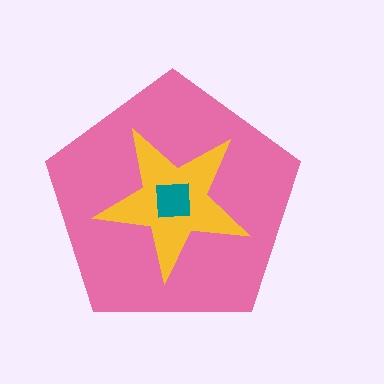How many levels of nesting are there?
3.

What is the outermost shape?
The pink pentagon.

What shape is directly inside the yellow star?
The teal square.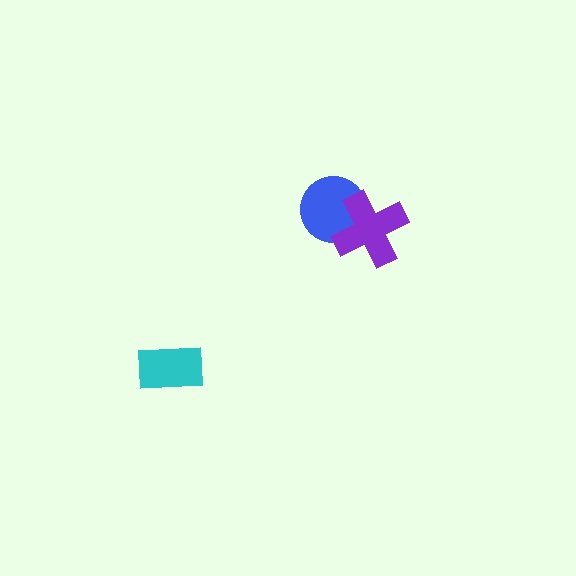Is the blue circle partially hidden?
Yes, it is partially covered by another shape.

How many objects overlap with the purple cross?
1 object overlaps with the purple cross.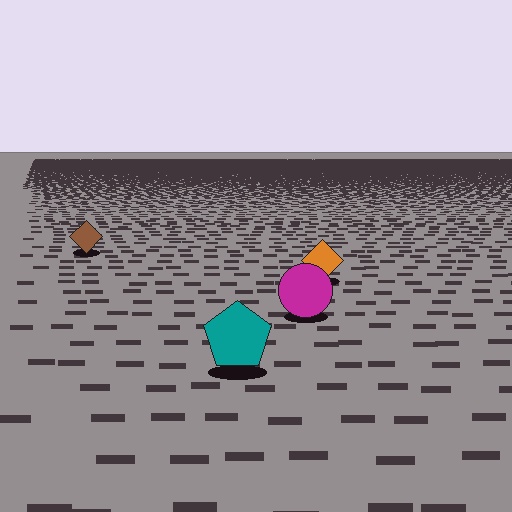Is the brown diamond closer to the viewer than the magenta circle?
No. The magenta circle is closer — you can tell from the texture gradient: the ground texture is coarser near it.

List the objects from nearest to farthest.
From nearest to farthest: the teal pentagon, the magenta circle, the orange diamond, the brown diamond.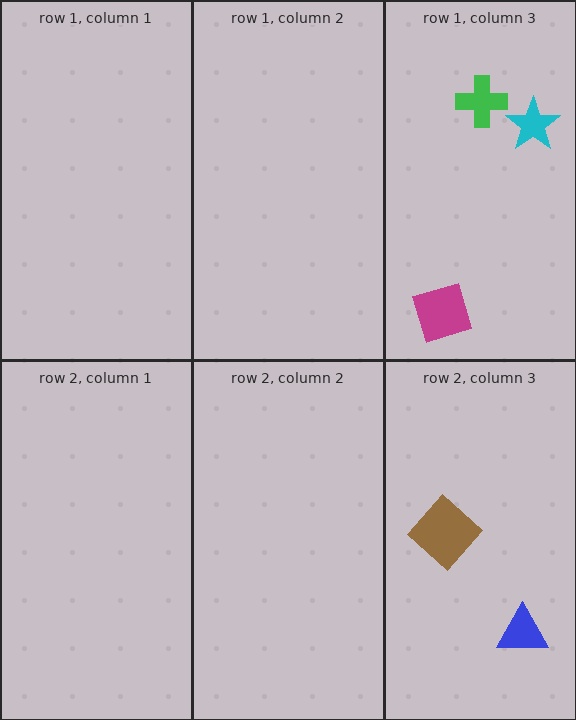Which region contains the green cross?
The row 1, column 3 region.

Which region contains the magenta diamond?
The row 1, column 3 region.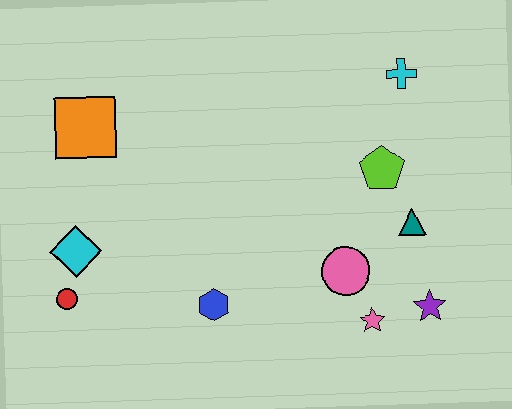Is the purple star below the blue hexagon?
Yes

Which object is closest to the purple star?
The pink star is closest to the purple star.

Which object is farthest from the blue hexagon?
The cyan cross is farthest from the blue hexagon.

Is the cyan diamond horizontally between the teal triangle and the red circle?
Yes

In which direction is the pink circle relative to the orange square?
The pink circle is to the right of the orange square.